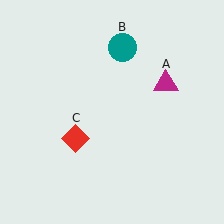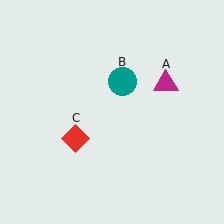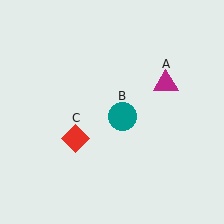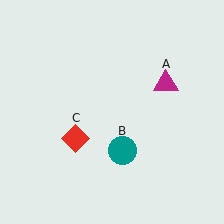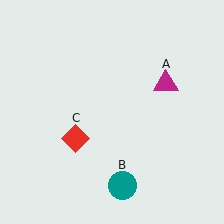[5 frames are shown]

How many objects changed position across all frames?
1 object changed position: teal circle (object B).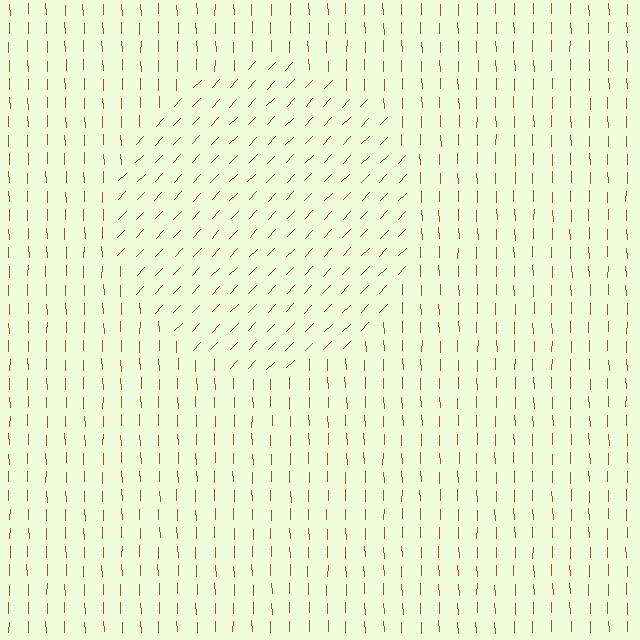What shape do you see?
I see a circle.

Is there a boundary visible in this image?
Yes, there is a texture boundary formed by a change in line orientation.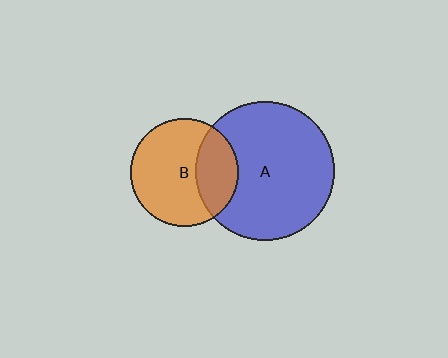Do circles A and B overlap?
Yes.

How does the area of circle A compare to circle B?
Approximately 1.6 times.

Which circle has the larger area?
Circle A (blue).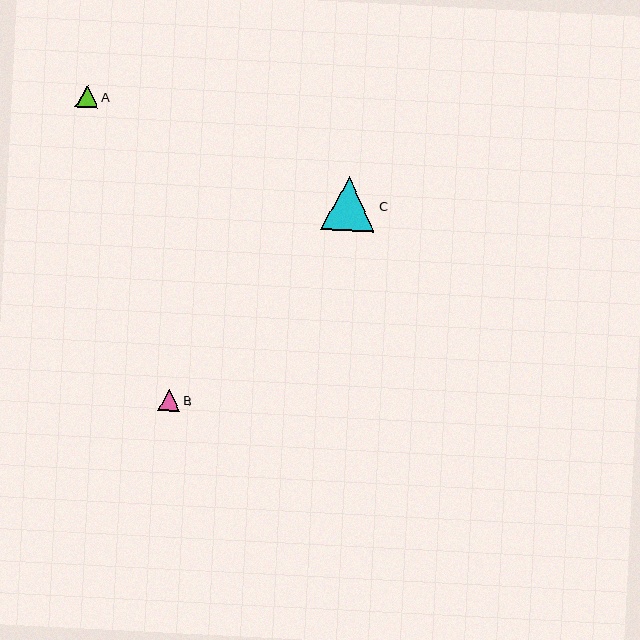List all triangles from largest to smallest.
From largest to smallest: C, A, B.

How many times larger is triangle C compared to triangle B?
Triangle C is approximately 2.5 times the size of triangle B.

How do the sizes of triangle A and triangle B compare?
Triangle A and triangle B are approximately the same size.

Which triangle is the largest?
Triangle C is the largest with a size of approximately 54 pixels.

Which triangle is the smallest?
Triangle B is the smallest with a size of approximately 22 pixels.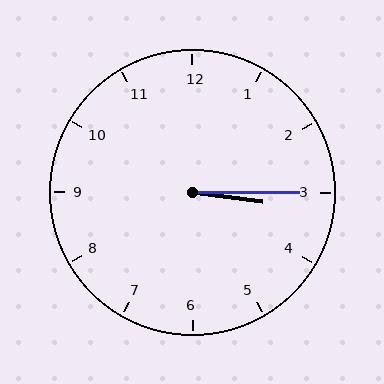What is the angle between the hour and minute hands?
Approximately 8 degrees.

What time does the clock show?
3:15.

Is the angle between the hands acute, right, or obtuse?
It is acute.